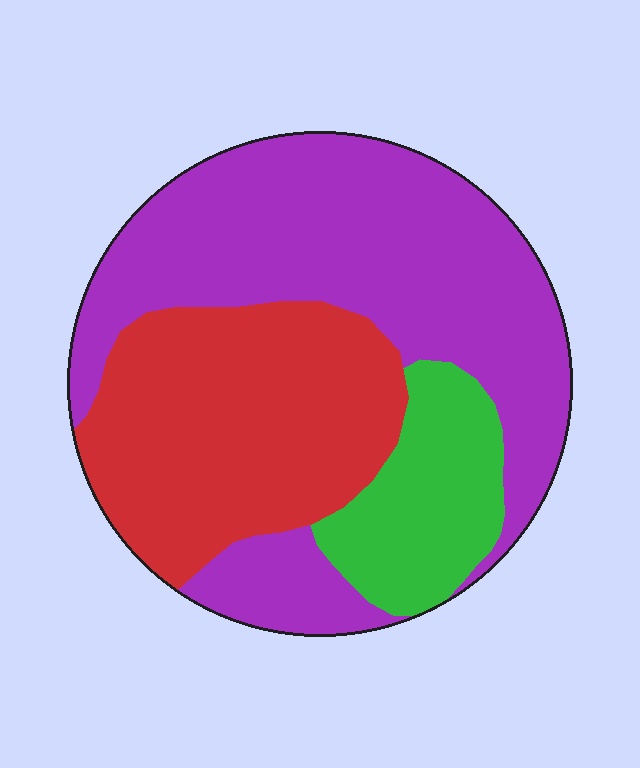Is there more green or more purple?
Purple.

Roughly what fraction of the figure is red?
Red takes up between a quarter and a half of the figure.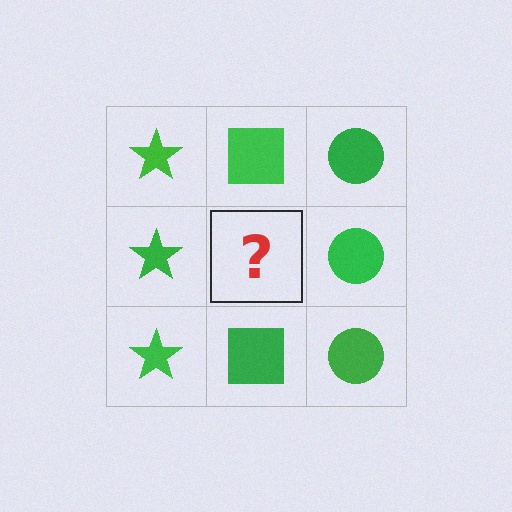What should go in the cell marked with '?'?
The missing cell should contain a green square.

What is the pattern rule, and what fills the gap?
The rule is that each column has a consistent shape. The gap should be filled with a green square.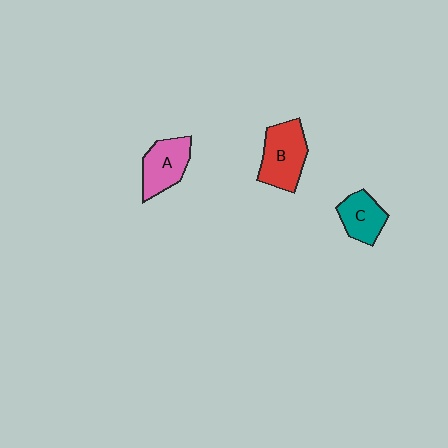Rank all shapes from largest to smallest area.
From largest to smallest: B (red), A (pink), C (teal).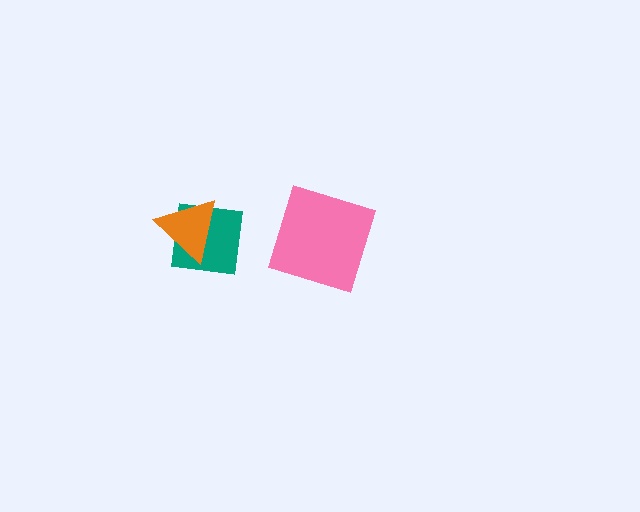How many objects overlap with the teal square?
1 object overlaps with the teal square.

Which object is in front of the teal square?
The orange triangle is in front of the teal square.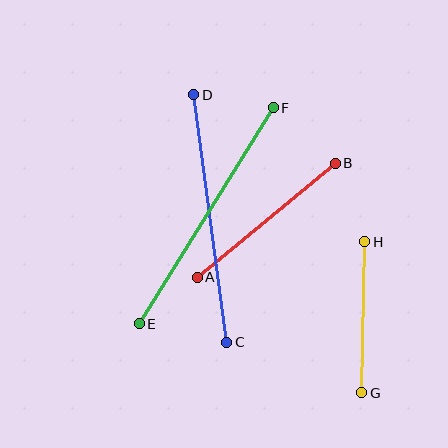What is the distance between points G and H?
The distance is approximately 151 pixels.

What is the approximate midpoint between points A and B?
The midpoint is at approximately (266, 220) pixels.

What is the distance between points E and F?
The distance is approximately 254 pixels.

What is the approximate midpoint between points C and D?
The midpoint is at approximately (210, 218) pixels.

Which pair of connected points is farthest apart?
Points E and F are farthest apart.